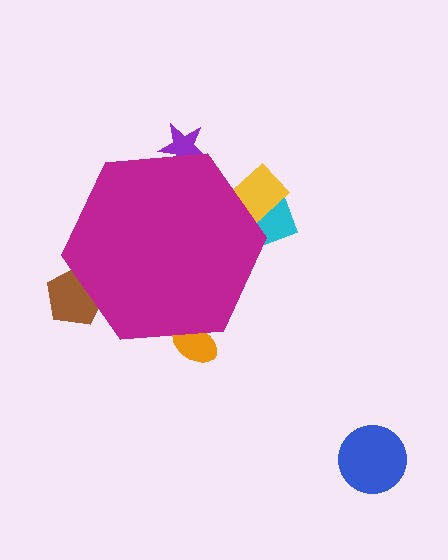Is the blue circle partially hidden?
No, the blue circle is fully visible.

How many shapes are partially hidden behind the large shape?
5 shapes are partially hidden.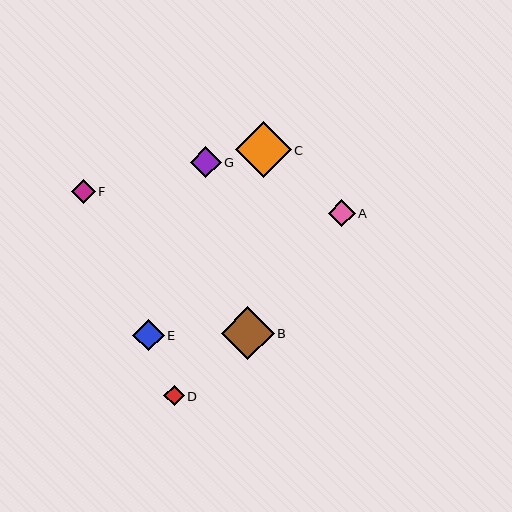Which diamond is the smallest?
Diamond D is the smallest with a size of approximately 21 pixels.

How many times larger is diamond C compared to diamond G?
Diamond C is approximately 1.8 times the size of diamond G.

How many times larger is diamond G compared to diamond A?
Diamond G is approximately 1.1 times the size of diamond A.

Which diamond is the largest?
Diamond C is the largest with a size of approximately 56 pixels.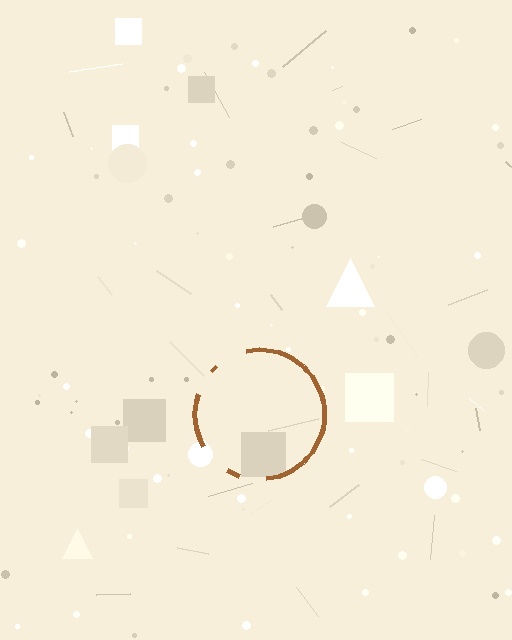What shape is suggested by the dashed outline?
The dashed outline suggests a circle.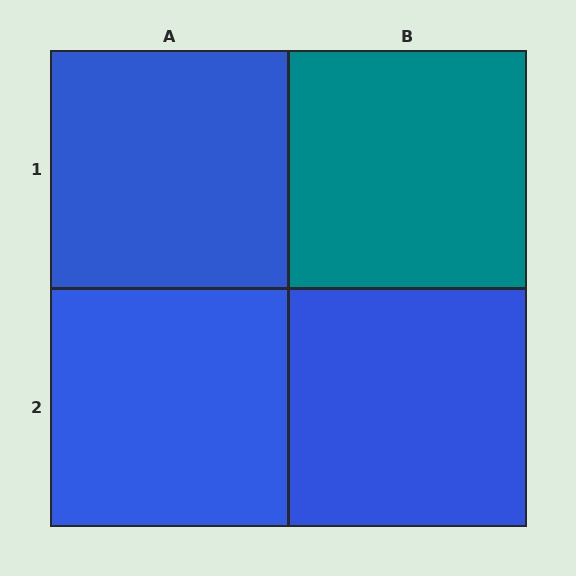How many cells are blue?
3 cells are blue.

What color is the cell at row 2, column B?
Blue.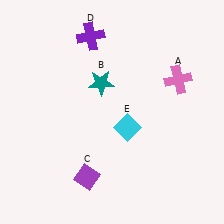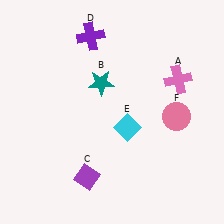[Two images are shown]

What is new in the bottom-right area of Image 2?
A pink circle (F) was added in the bottom-right area of Image 2.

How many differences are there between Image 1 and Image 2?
There is 1 difference between the two images.